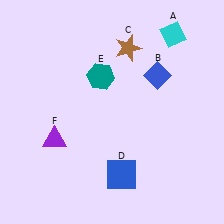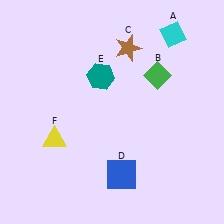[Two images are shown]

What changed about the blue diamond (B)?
In Image 1, B is blue. In Image 2, it changed to green.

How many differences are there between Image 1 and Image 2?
There are 2 differences between the two images.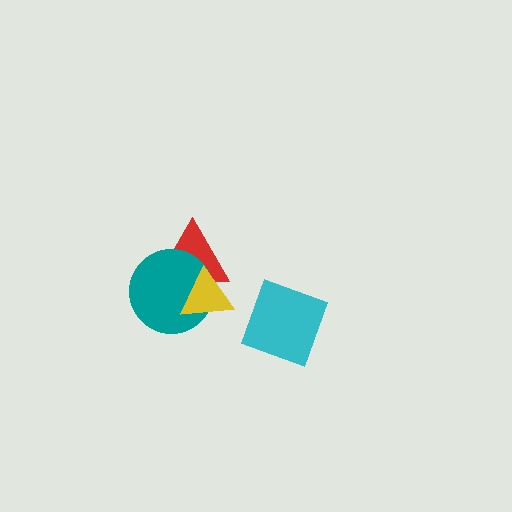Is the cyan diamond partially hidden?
No, no other shape covers it.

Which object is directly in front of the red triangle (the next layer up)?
The teal circle is directly in front of the red triangle.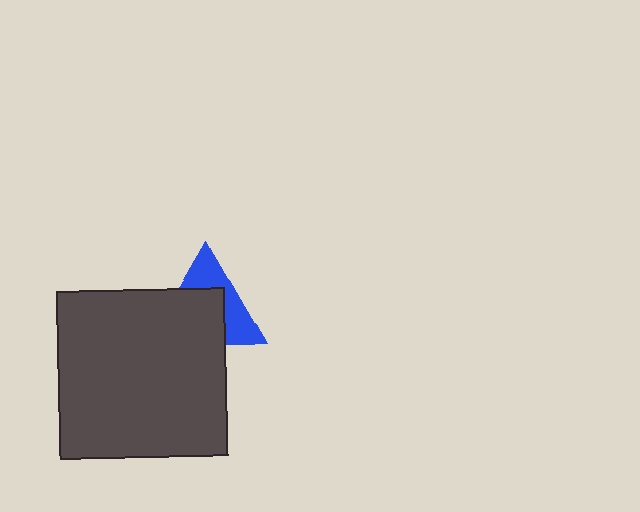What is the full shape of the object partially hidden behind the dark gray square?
The partially hidden object is a blue triangle.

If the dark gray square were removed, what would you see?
You would see the complete blue triangle.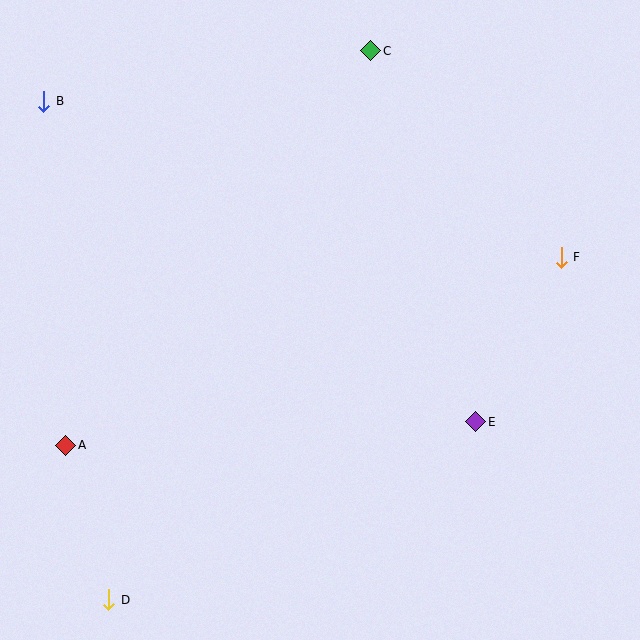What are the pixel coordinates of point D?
Point D is at (109, 600).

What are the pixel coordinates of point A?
Point A is at (66, 445).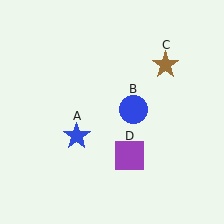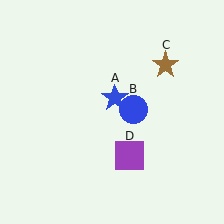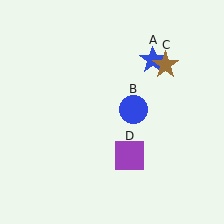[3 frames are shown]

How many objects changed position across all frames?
1 object changed position: blue star (object A).